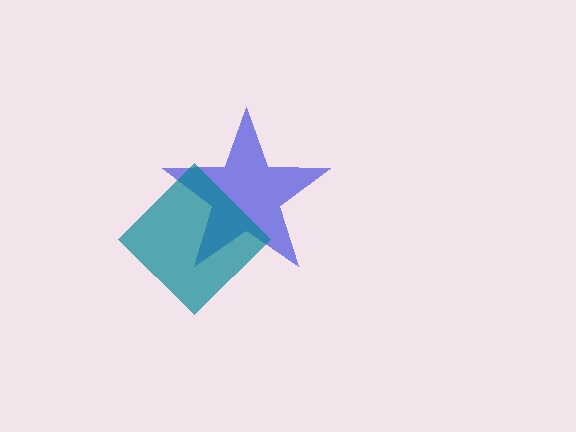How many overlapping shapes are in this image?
There are 2 overlapping shapes in the image.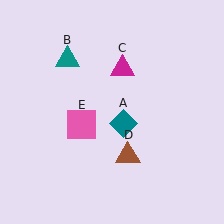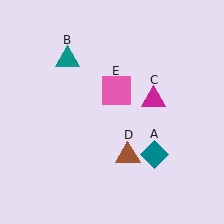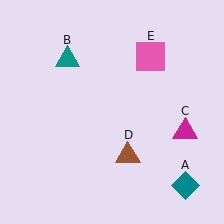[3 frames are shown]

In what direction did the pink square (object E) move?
The pink square (object E) moved up and to the right.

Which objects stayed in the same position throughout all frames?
Teal triangle (object B) and brown triangle (object D) remained stationary.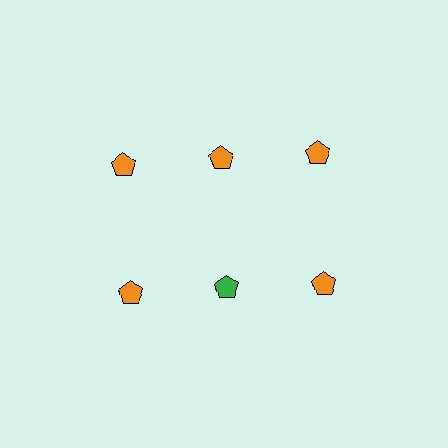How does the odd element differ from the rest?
It has a different color: green instead of orange.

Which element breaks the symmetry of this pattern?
The green pentagon in the second row, second from left column breaks the symmetry. All other shapes are orange pentagons.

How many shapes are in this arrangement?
There are 6 shapes arranged in a grid pattern.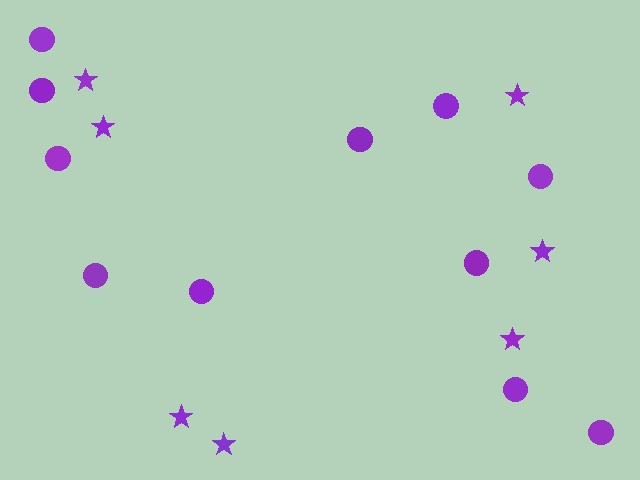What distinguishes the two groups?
There are 2 groups: one group of stars (7) and one group of circles (11).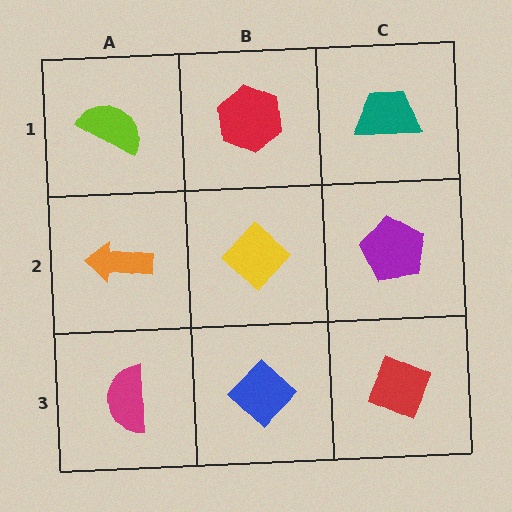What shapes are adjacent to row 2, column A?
A lime semicircle (row 1, column A), a magenta semicircle (row 3, column A), a yellow diamond (row 2, column B).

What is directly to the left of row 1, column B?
A lime semicircle.